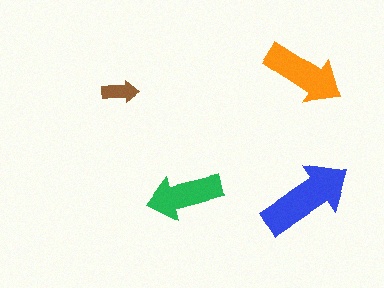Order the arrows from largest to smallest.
the blue one, the orange one, the green one, the brown one.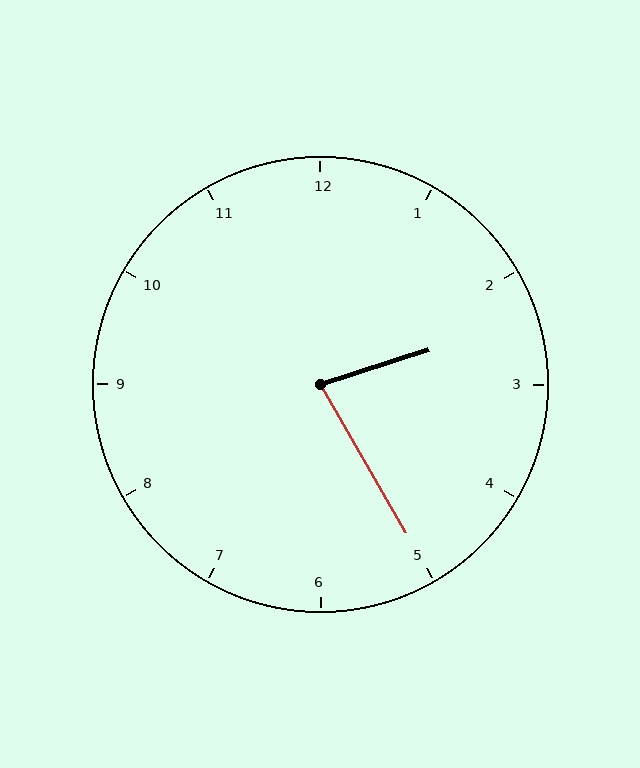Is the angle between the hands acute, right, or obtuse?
It is acute.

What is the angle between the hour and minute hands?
Approximately 78 degrees.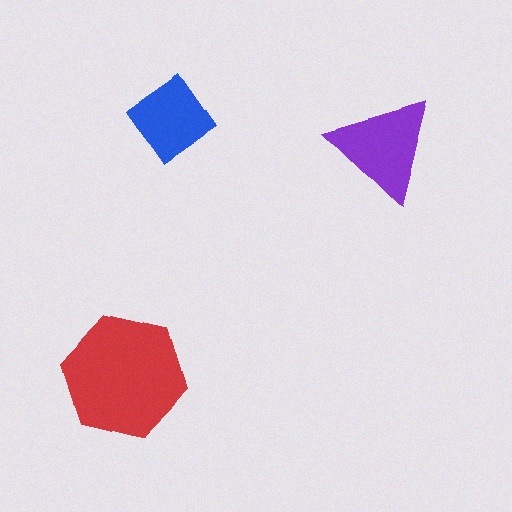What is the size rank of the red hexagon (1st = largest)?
1st.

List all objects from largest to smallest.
The red hexagon, the purple triangle, the blue diamond.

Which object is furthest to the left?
The red hexagon is leftmost.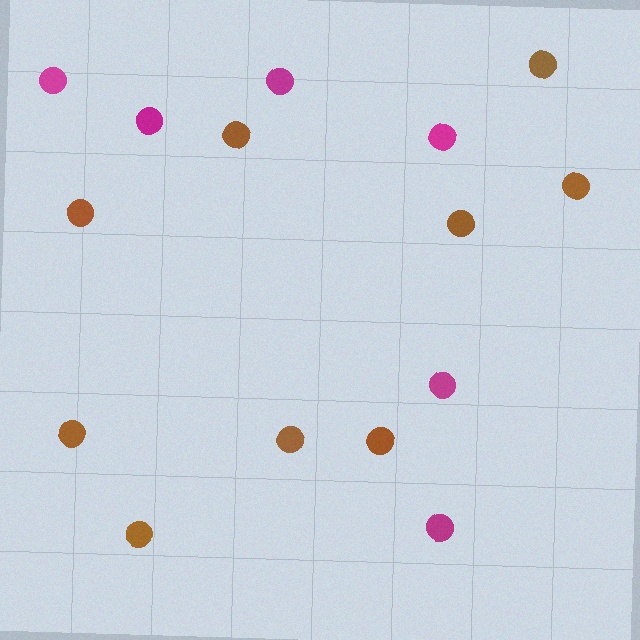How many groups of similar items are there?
There are 2 groups: one group of magenta circles (6) and one group of brown circles (9).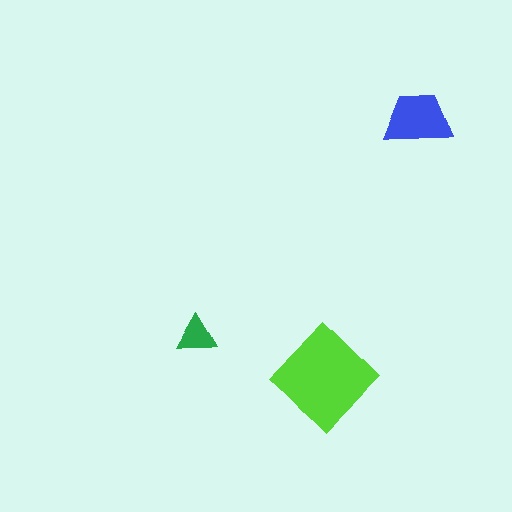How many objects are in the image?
There are 3 objects in the image.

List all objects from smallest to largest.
The green triangle, the blue trapezoid, the lime diamond.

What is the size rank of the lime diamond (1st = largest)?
1st.